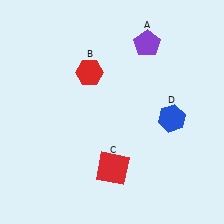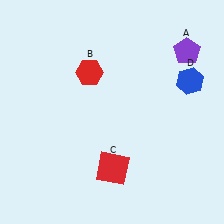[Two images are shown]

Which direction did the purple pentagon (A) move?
The purple pentagon (A) moved right.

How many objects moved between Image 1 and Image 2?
2 objects moved between the two images.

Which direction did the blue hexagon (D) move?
The blue hexagon (D) moved up.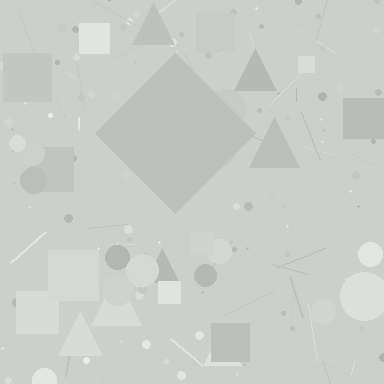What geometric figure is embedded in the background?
A diamond is embedded in the background.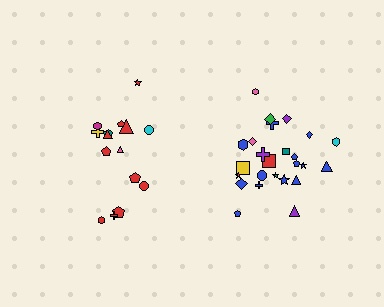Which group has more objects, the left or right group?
The right group.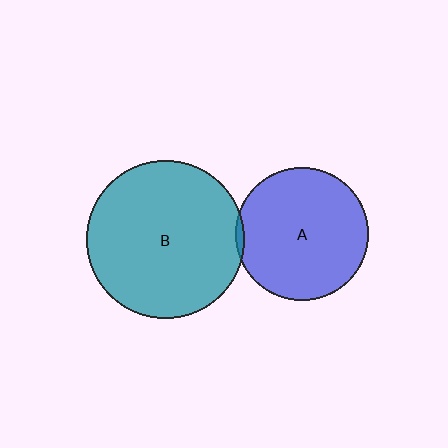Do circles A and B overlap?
Yes.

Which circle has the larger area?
Circle B (teal).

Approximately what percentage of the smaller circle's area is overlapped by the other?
Approximately 5%.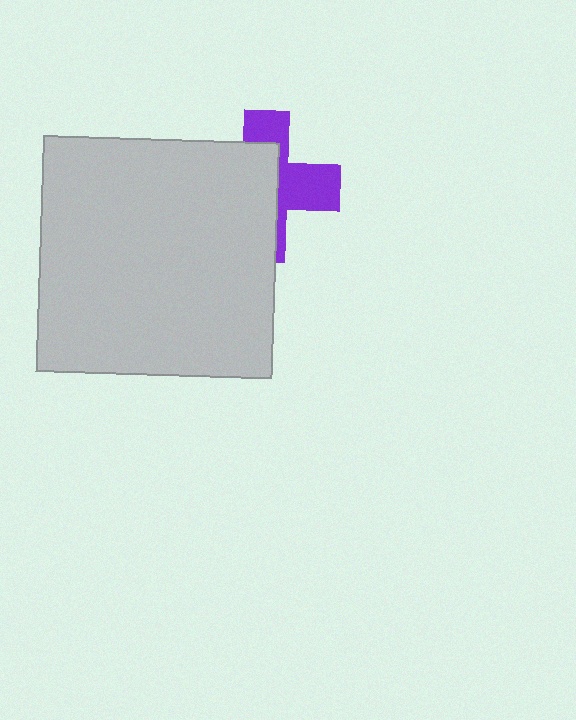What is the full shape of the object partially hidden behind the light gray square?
The partially hidden object is a purple cross.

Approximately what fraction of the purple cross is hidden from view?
Roughly 59% of the purple cross is hidden behind the light gray square.